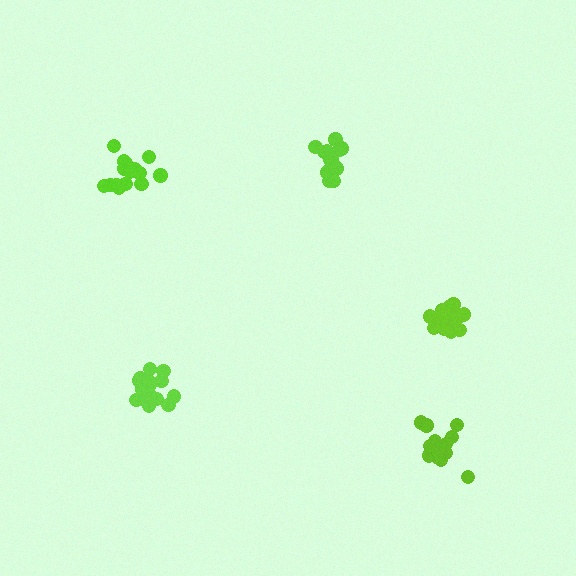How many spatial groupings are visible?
There are 5 spatial groupings.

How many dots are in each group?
Group 1: 14 dots, Group 2: 15 dots, Group 3: 14 dots, Group 4: 16 dots, Group 5: 16 dots (75 total).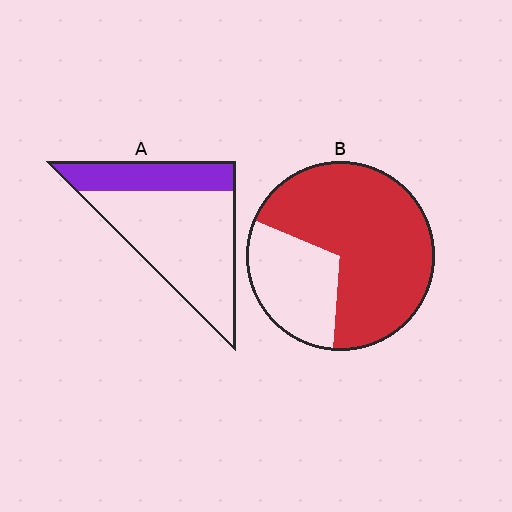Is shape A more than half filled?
No.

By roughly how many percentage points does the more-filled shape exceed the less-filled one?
By roughly 40 percentage points (B over A).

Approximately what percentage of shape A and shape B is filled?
A is approximately 30% and B is approximately 70%.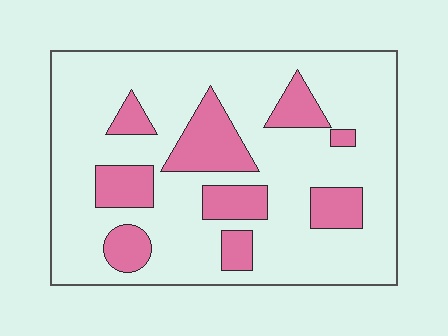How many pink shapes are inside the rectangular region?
9.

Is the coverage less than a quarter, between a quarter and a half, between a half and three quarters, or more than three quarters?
Less than a quarter.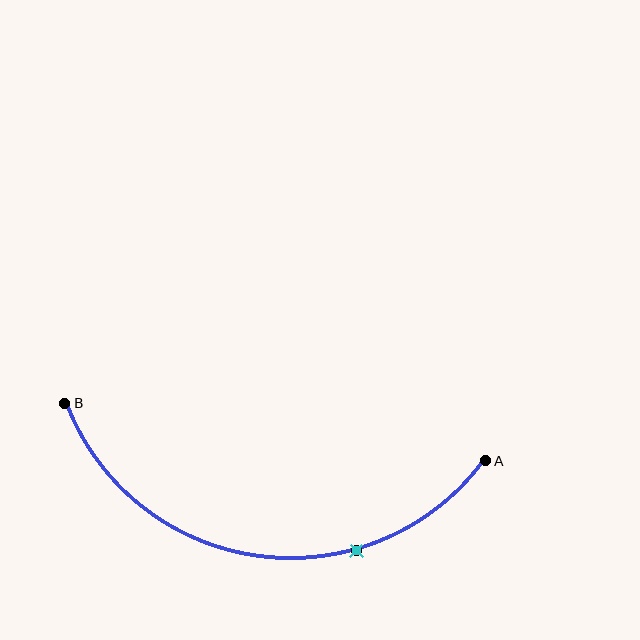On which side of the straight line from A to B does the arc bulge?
The arc bulges below the straight line connecting A and B.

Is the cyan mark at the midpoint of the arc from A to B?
No. The cyan mark lies on the arc but is closer to endpoint A. The arc midpoint would be at the point on the curve equidistant along the arc from both A and B.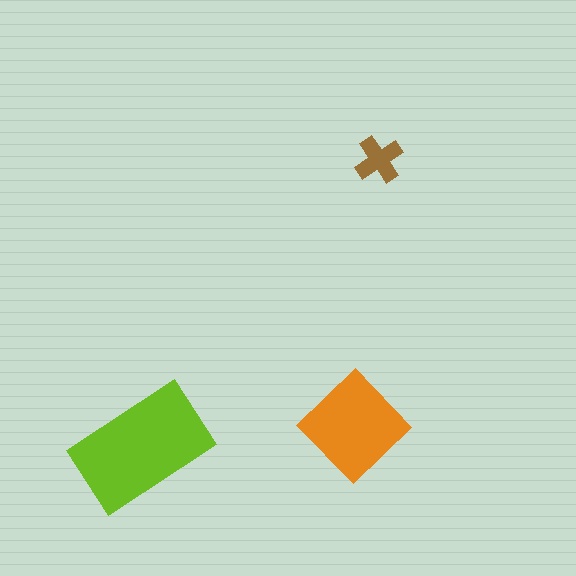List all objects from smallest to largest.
The brown cross, the orange diamond, the lime rectangle.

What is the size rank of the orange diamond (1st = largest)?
2nd.